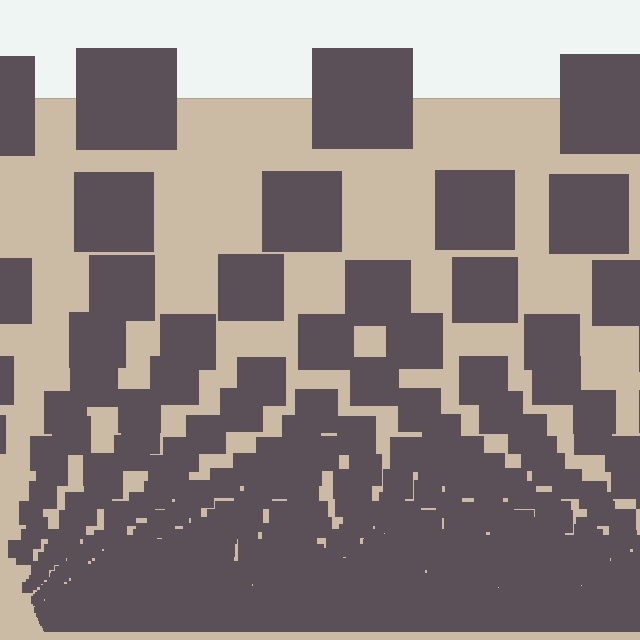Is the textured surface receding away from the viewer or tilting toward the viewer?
The surface appears to tilt toward the viewer. Texture elements get larger and sparser toward the top.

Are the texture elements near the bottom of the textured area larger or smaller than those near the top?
Smaller. The gradient is inverted — elements near the bottom are smaller and denser.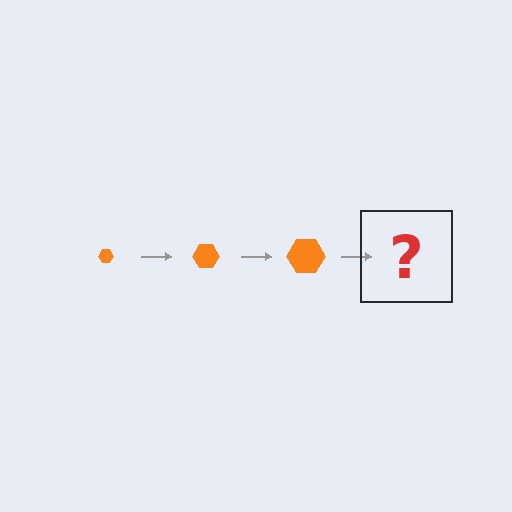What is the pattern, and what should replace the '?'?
The pattern is that the hexagon gets progressively larger each step. The '?' should be an orange hexagon, larger than the previous one.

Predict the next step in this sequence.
The next step is an orange hexagon, larger than the previous one.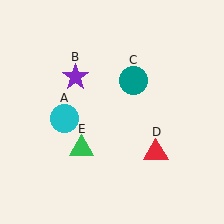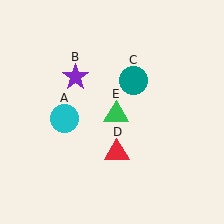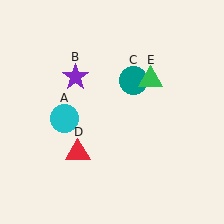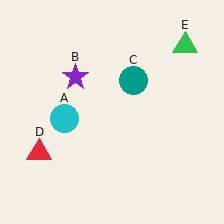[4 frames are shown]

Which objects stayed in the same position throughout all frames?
Cyan circle (object A) and purple star (object B) and teal circle (object C) remained stationary.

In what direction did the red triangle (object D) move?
The red triangle (object D) moved left.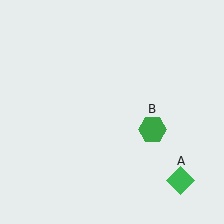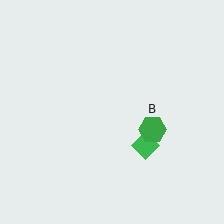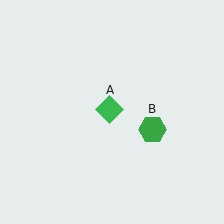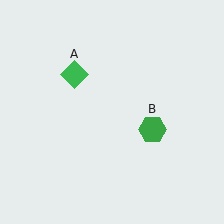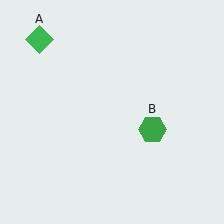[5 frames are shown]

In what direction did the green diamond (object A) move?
The green diamond (object A) moved up and to the left.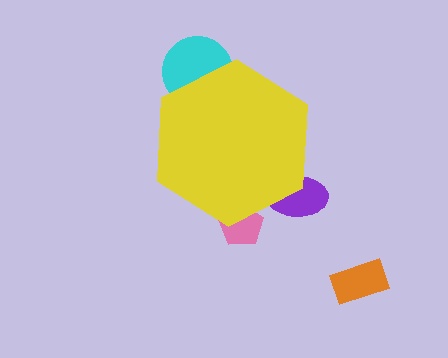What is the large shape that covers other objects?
A yellow hexagon.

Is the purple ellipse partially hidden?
Yes, the purple ellipse is partially hidden behind the yellow hexagon.